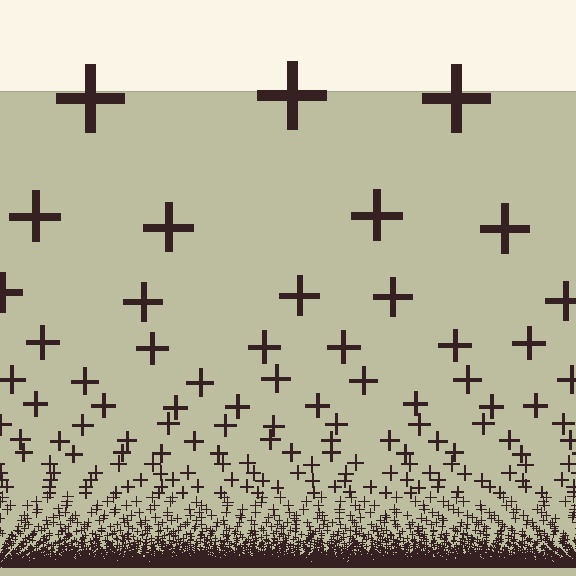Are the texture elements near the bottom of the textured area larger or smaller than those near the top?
Smaller. The gradient is inverted — elements near the bottom are smaller and denser.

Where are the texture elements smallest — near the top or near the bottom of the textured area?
Near the bottom.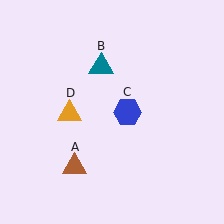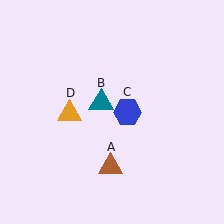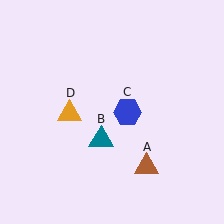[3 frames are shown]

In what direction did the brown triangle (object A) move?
The brown triangle (object A) moved right.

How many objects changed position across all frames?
2 objects changed position: brown triangle (object A), teal triangle (object B).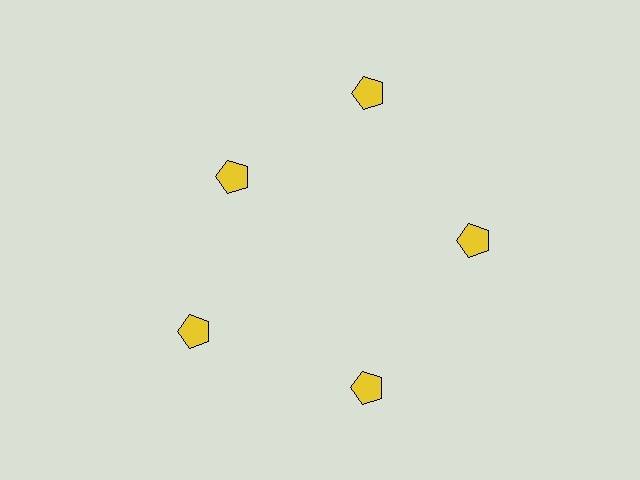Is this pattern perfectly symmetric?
No. The 5 yellow pentagons are arranged in a ring, but one element near the 10 o'clock position is pulled inward toward the center, breaking the 5-fold rotational symmetry.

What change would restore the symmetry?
The symmetry would be restored by moving it outward, back onto the ring so that all 5 pentagons sit at equal angles and equal distance from the center.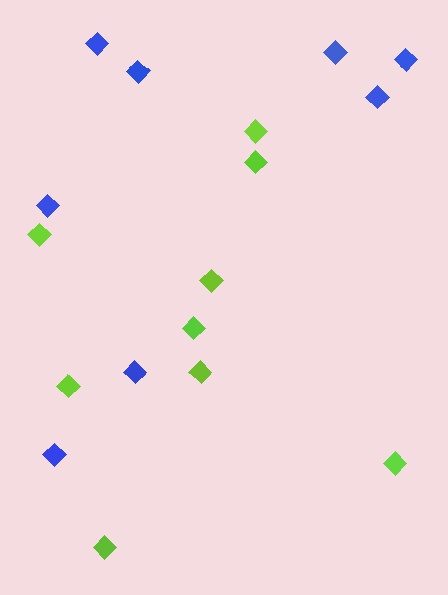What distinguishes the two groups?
There are 2 groups: one group of lime diamonds (9) and one group of blue diamonds (8).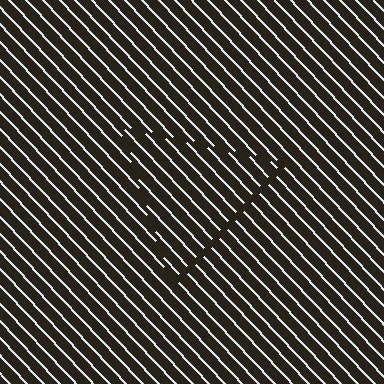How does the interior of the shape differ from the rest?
The interior of the shape contains the same grating, shifted by half a period — the contour is defined by the phase discontinuity where line-ends from the inner and outer gratings abut.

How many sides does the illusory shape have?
3 sides — the line-ends trace a triangle.